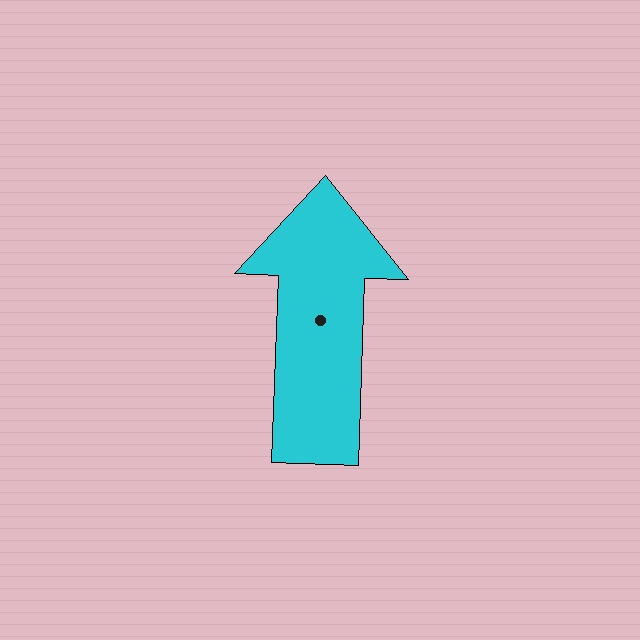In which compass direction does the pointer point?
North.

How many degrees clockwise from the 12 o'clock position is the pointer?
Approximately 2 degrees.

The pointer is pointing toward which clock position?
Roughly 12 o'clock.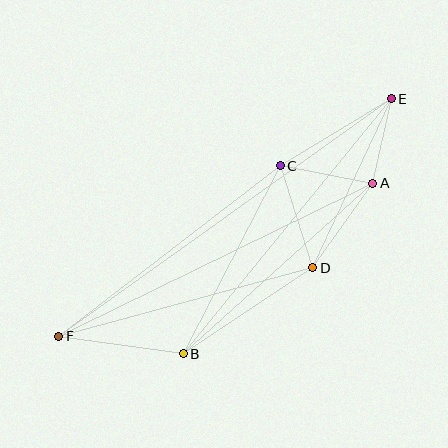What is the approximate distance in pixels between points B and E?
The distance between B and E is approximately 329 pixels.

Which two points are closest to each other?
Points A and E are closest to each other.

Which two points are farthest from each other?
Points E and F are farthest from each other.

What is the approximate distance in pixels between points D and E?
The distance between D and E is approximately 186 pixels.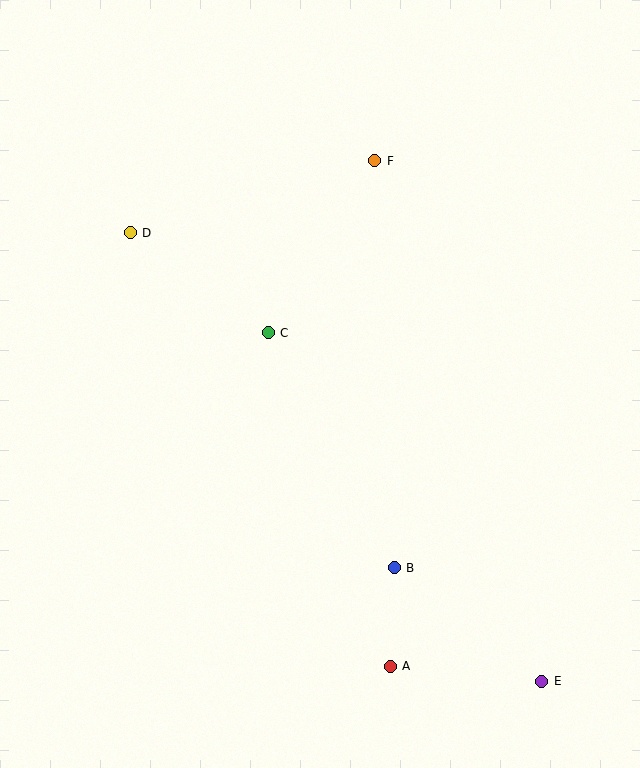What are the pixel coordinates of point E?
Point E is at (542, 681).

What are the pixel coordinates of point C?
Point C is at (268, 333).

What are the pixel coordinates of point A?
Point A is at (390, 666).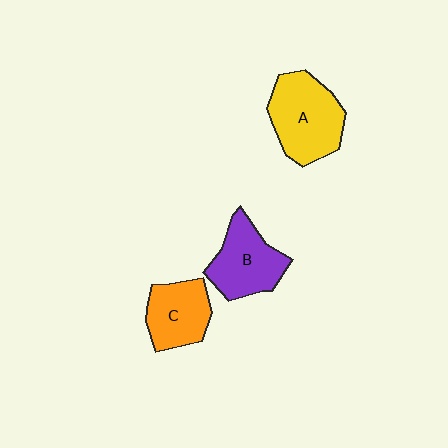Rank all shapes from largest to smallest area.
From largest to smallest: A (yellow), B (purple), C (orange).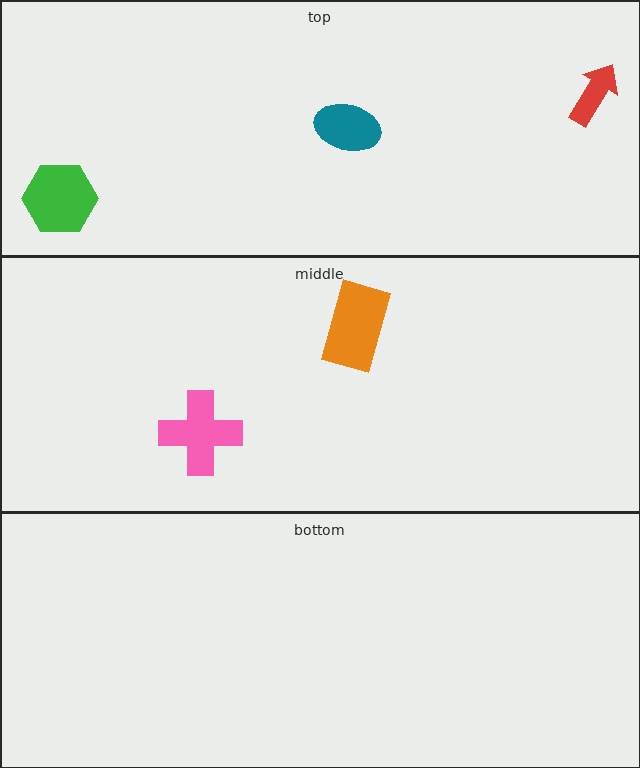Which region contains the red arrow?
The top region.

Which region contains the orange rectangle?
The middle region.